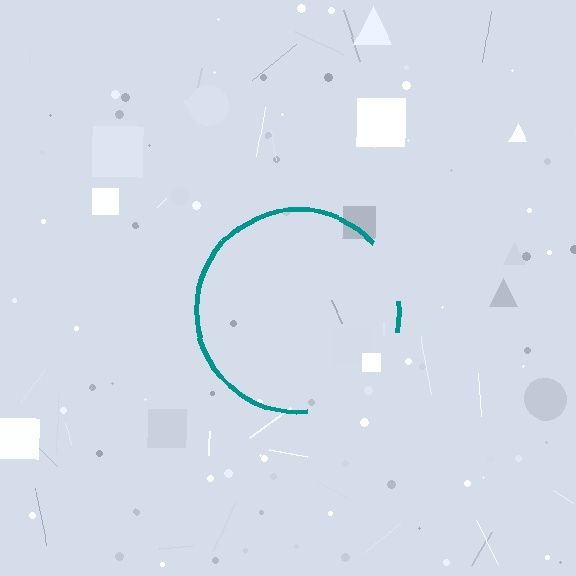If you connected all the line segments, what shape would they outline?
They would outline a circle.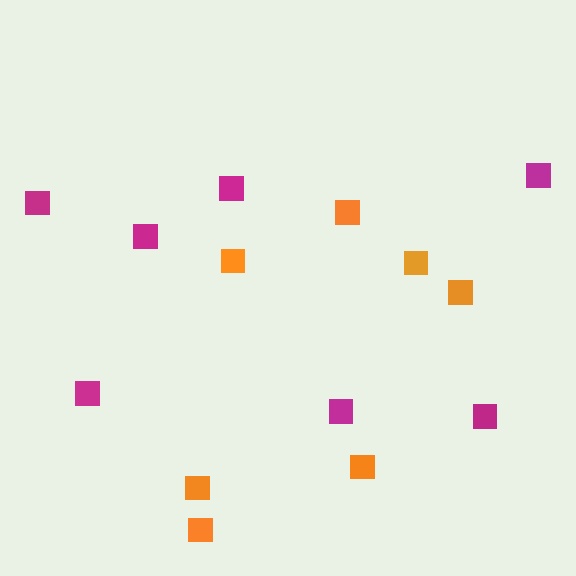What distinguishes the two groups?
There are 2 groups: one group of orange squares (7) and one group of magenta squares (7).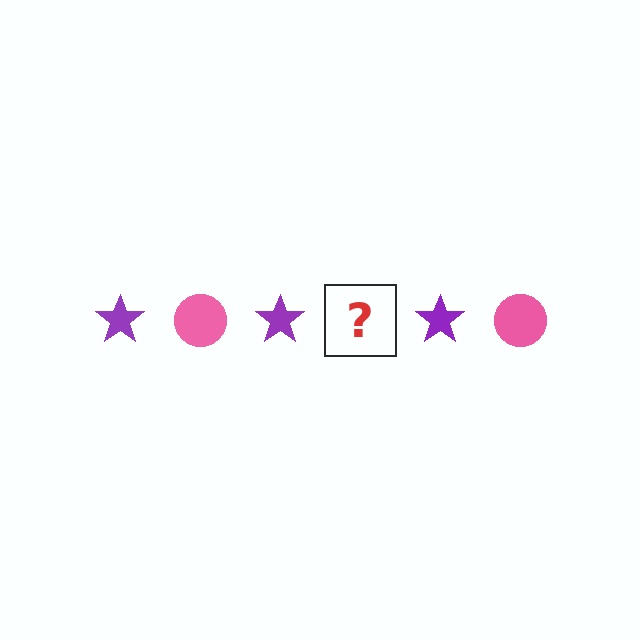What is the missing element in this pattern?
The missing element is a pink circle.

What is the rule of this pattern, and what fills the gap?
The rule is that the pattern alternates between purple star and pink circle. The gap should be filled with a pink circle.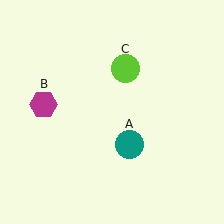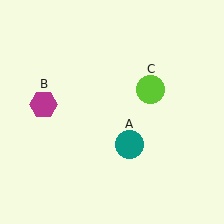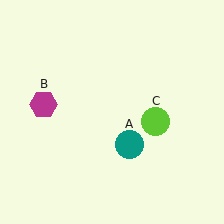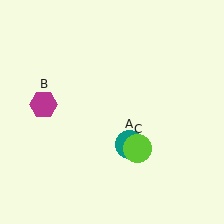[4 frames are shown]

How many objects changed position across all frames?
1 object changed position: lime circle (object C).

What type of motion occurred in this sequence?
The lime circle (object C) rotated clockwise around the center of the scene.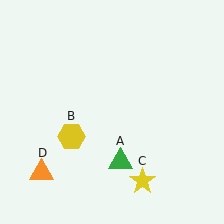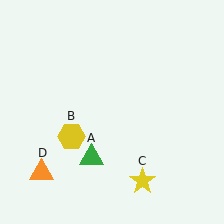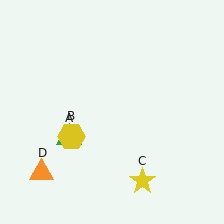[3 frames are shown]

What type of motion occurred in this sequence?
The green triangle (object A) rotated clockwise around the center of the scene.